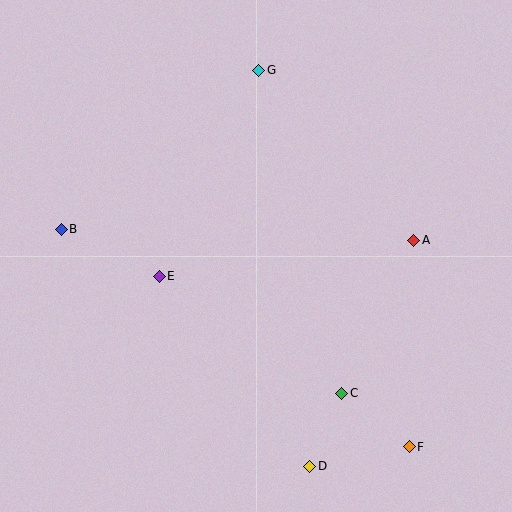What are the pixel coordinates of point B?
Point B is at (61, 229).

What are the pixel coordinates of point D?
Point D is at (310, 466).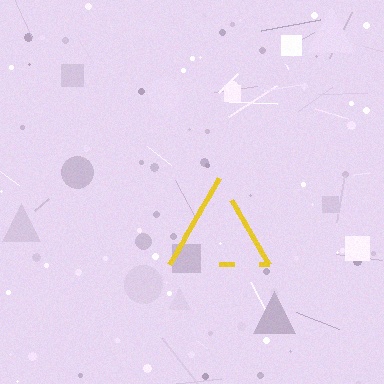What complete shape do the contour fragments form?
The contour fragments form a triangle.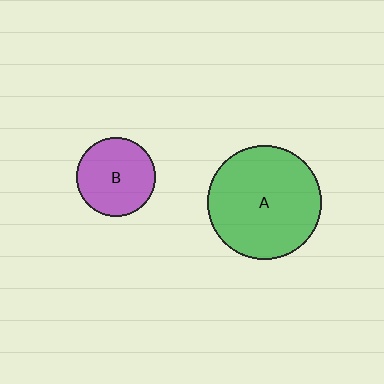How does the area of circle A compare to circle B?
Approximately 2.1 times.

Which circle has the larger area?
Circle A (green).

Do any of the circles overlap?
No, none of the circles overlap.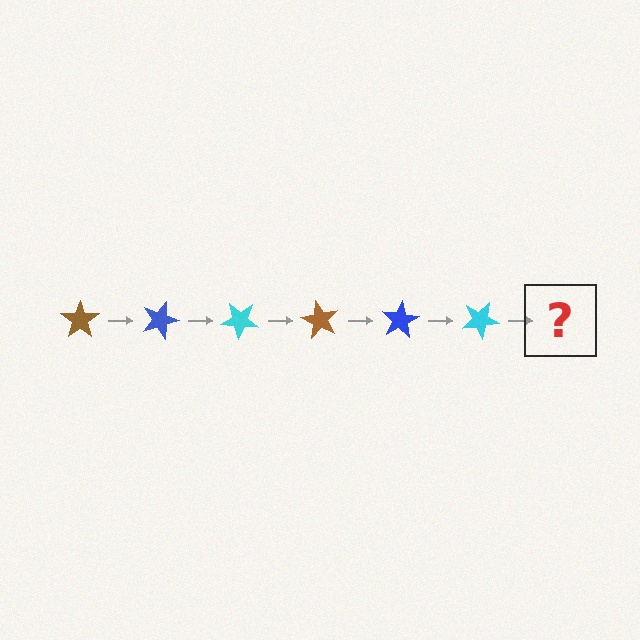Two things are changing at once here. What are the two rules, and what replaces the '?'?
The two rules are that it rotates 20 degrees each step and the color cycles through brown, blue, and cyan. The '?' should be a brown star, rotated 120 degrees from the start.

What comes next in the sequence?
The next element should be a brown star, rotated 120 degrees from the start.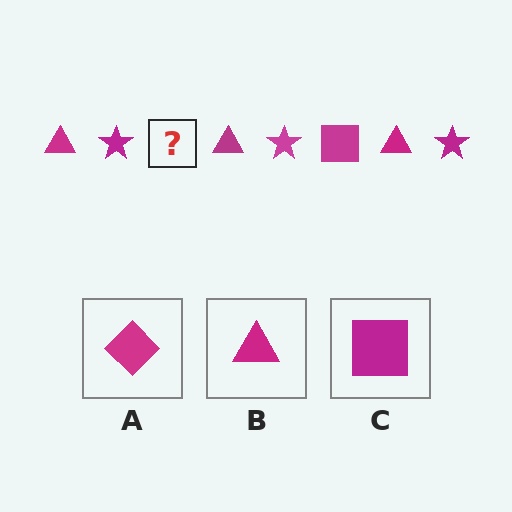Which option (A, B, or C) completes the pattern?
C.